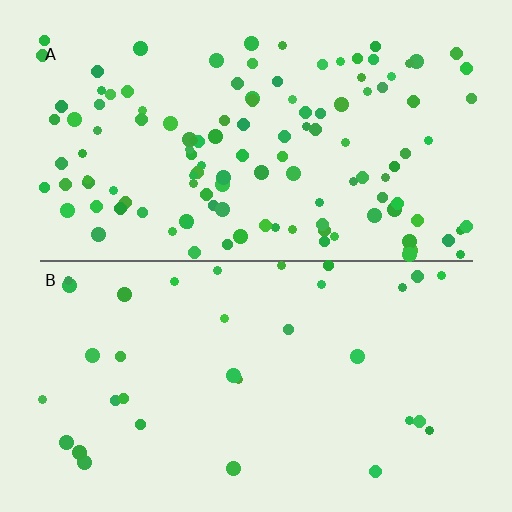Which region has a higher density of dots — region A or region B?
A (the top).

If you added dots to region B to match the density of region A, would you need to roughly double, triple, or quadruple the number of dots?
Approximately quadruple.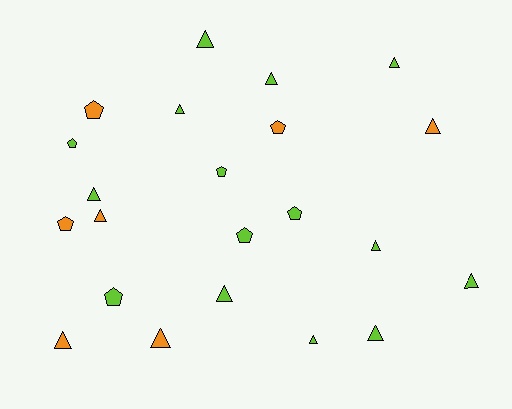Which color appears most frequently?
Lime, with 15 objects.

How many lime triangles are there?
There are 10 lime triangles.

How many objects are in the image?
There are 22 objects.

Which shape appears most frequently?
Triangle, with 14 objects.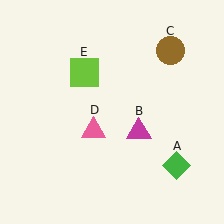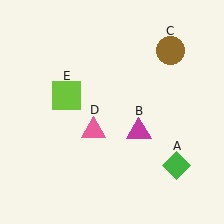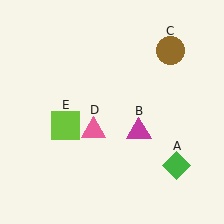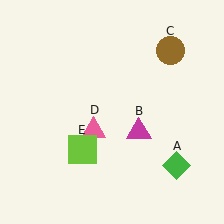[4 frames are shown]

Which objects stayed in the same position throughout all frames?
Green diamond (object A) and magenta triangle (object B) and brown circle (object C) and pink triangle (object D) remained stationary.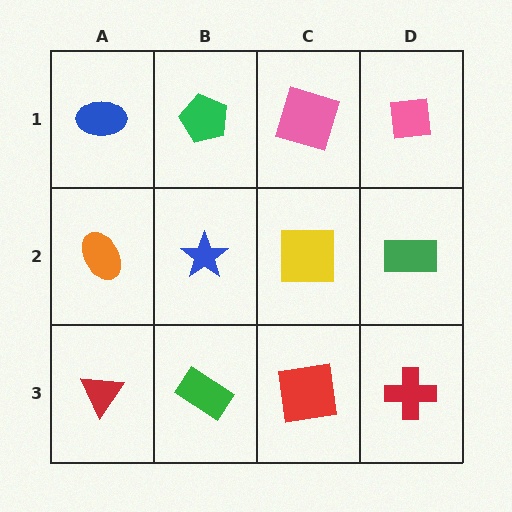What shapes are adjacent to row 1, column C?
A yellow square (row 2, column C), a green pentagon (row 1, column B), a pink square (row 1, column D).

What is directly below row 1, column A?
An orange ellipse.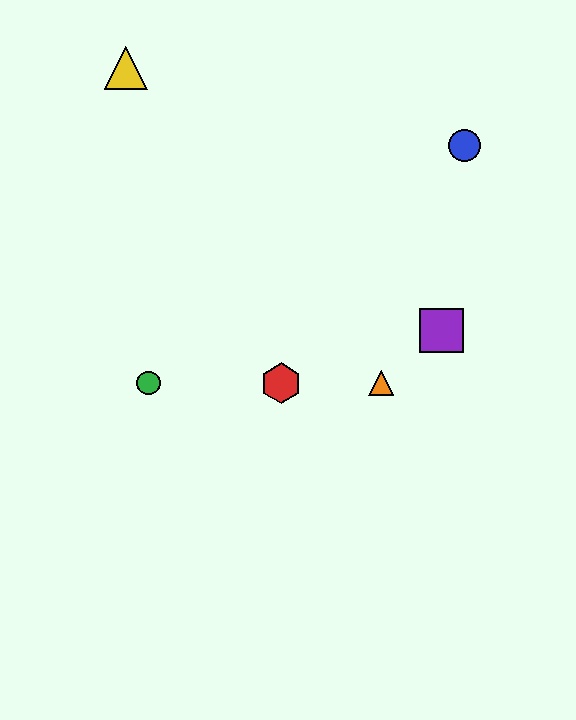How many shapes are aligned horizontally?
3 shapes (the red hexagon, the green circle, the orange triangle) are aligned horizontally.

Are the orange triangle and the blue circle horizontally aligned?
No, the orange triangle is at y≈383 and the blue circle is at y≈146.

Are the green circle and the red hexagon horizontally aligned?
Yes, both are at y≈383.